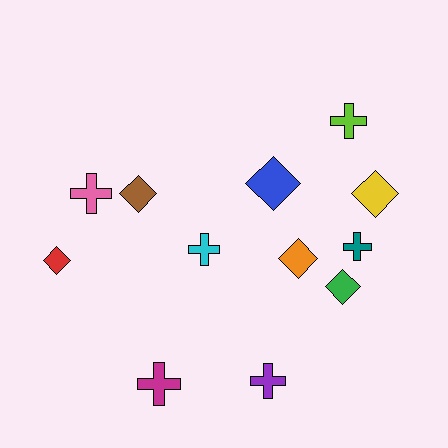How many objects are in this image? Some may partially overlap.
There are 12 objects.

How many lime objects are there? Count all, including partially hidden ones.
There is 1 lime object.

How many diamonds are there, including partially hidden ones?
There are 6 diamonds.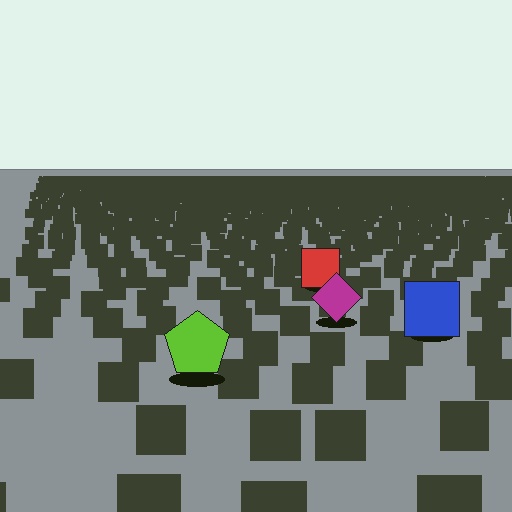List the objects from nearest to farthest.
From nearest to farthest: the lime pentagon, the blue square, the magenta diamond, the red square.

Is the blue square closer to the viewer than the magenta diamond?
Yes. The blue square is closer — you can tell from the texture gradient: the ground texture is coarser near it.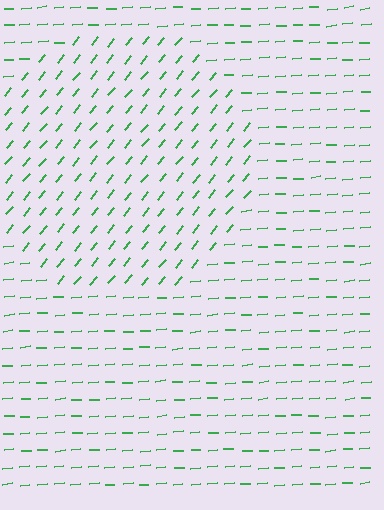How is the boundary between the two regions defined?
The boundary is defined purely by a change in line orientation (approximately 45 degrees difference). All lines are the same color and thickness.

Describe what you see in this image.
The image is filled with small green line segments. A circle region in the image has lines oriented differently from the surrounding lines, creating a visible texture boundary.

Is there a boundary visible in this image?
Yes, there is a texture boundary formed by a change in line orientation.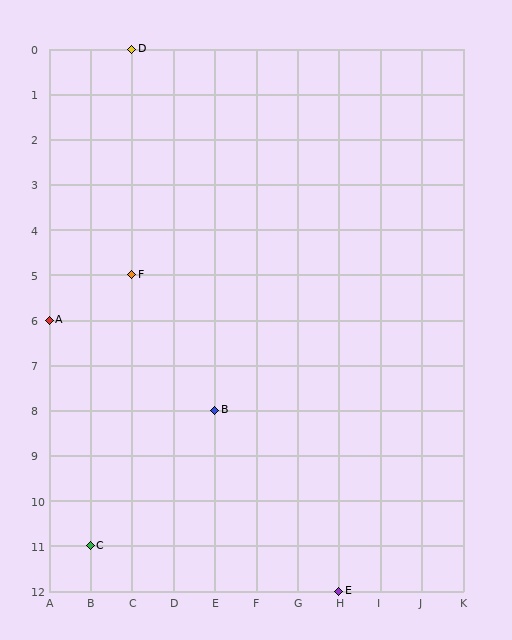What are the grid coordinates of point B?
Point B is at grid coordinates (E, 8).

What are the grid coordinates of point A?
Point A is at grid coordinates (A, 6).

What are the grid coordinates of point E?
Point E is at grid coordinates (H, 12).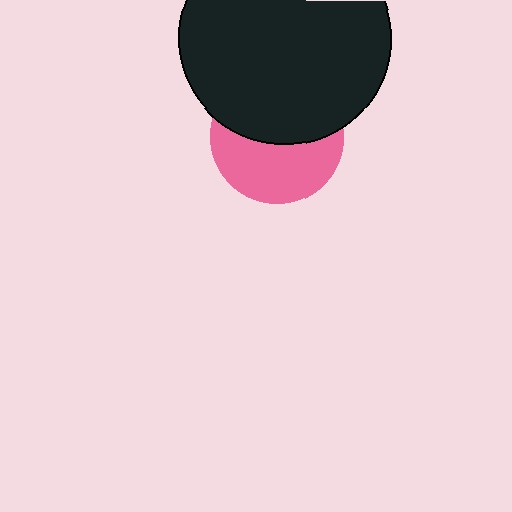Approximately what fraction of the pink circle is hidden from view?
Roughly 51% of the pink circle is hidden behind the black circle.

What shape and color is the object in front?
The object in front is a black circle.